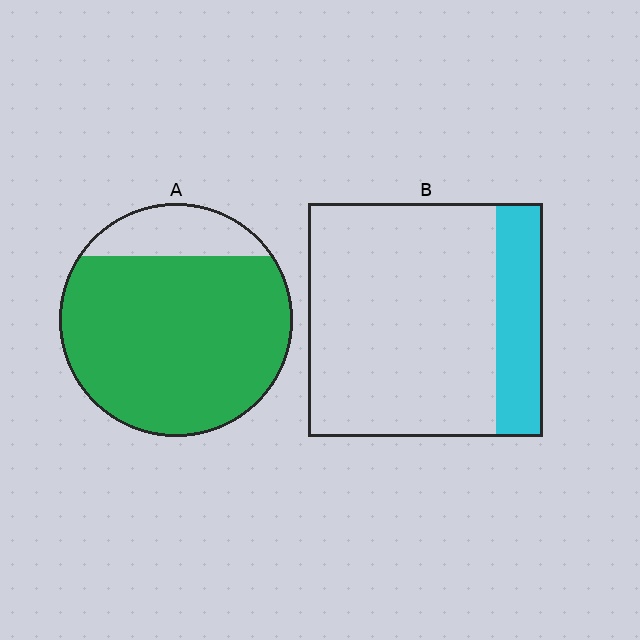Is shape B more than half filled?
No.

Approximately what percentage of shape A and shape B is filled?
A is approximately 85% and B is approximately 20%.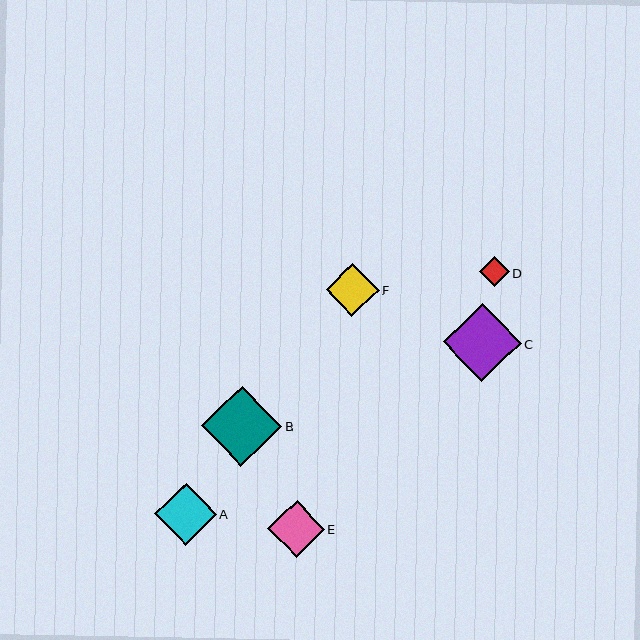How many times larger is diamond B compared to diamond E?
Diamond B is approximately 1.4 times the size of diamond E.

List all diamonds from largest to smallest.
From largest to smallest: B, C, A, E, F, D.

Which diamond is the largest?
Diamond B is the largest with a size of approximately 80 pixels.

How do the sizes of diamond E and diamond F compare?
Diamond E and diamond F are approximately the same size.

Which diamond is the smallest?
Diamond D is the smallest with a size of approximately 30 pixels.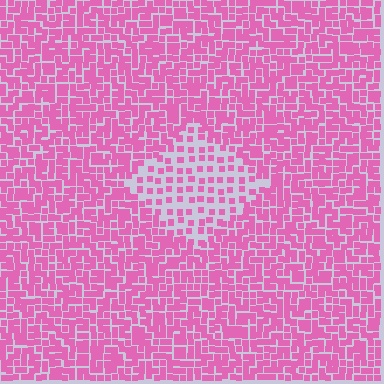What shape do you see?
I see a diamond.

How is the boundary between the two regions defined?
The boundary is defined by a change in element density (approximately 2.2x ratio). All elements are the same color, size, and shape.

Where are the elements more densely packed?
The elements are more densely packed outside the diamond boundary.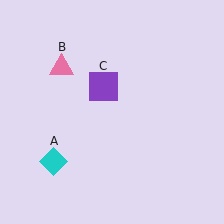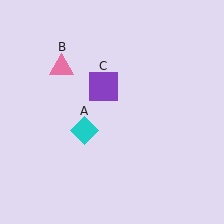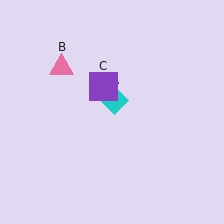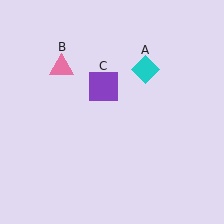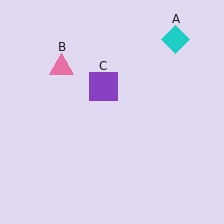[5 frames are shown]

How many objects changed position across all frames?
1 object changed position: cyan diamond (object A).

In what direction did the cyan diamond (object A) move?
The cyan diamond (object A) moved up and to the right.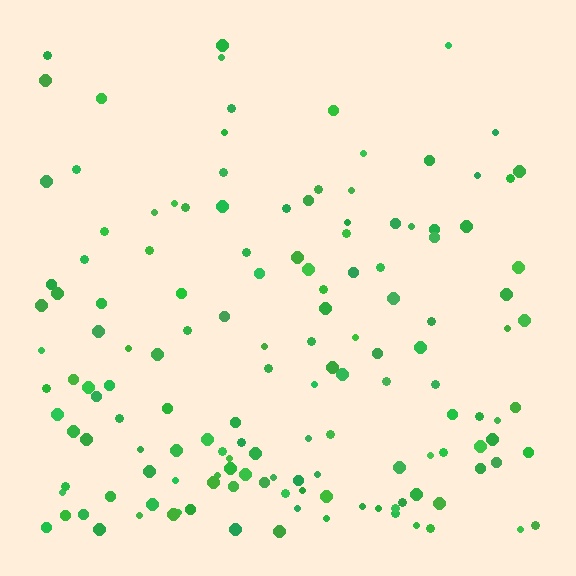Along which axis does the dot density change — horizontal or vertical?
Vertical.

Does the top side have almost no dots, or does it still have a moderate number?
Still a moderate number, just noticeably fewer than the bottom.